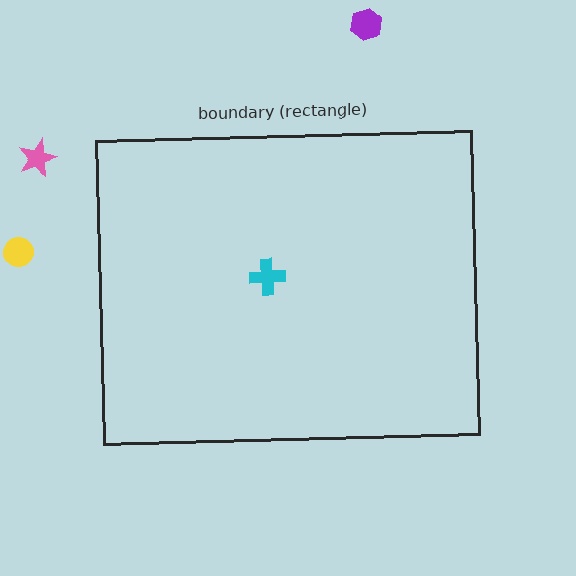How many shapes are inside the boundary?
1 inside, 3 outside.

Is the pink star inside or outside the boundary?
Outside.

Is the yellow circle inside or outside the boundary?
Outside.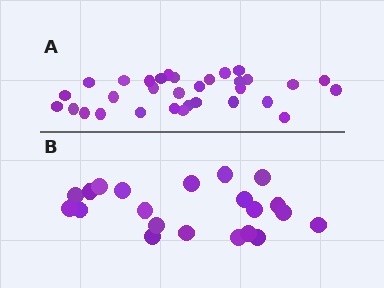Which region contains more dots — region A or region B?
Region A (the top region) has more dots.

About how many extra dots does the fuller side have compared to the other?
Region A has roughly 12 or so more dots than region B.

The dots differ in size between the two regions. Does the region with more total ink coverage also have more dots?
No. Region B has more total ink coverage because its dots are larger, but region A actually contains more individual dots. Total area can be misleading — the number of items is what matters here.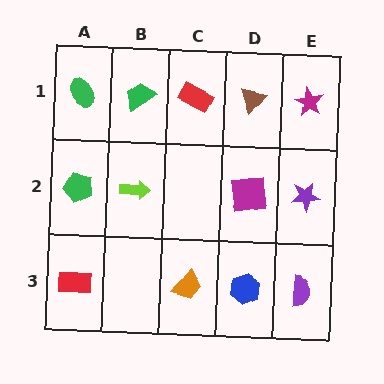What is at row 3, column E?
A purple semicircle.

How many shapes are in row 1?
5 shapes.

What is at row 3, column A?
A red rectangle.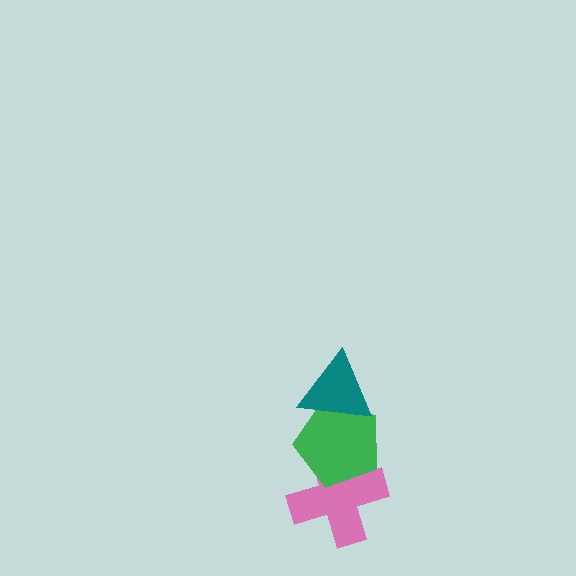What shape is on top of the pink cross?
The green pentagon is on top of the pink cross.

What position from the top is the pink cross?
The pink cross is 3rd from the top.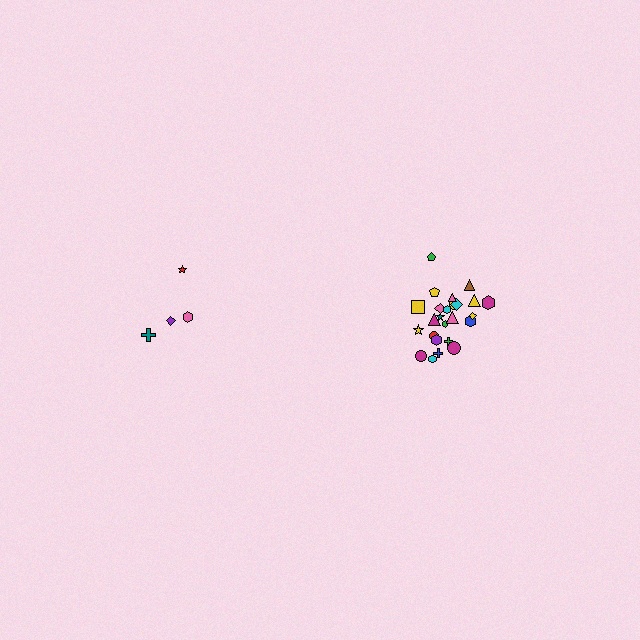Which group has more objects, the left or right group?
The right group.